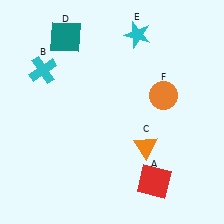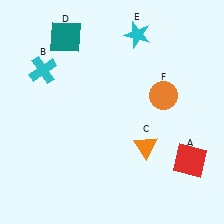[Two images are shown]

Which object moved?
The red square (A) moved right.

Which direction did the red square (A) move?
The red square (A) moved right.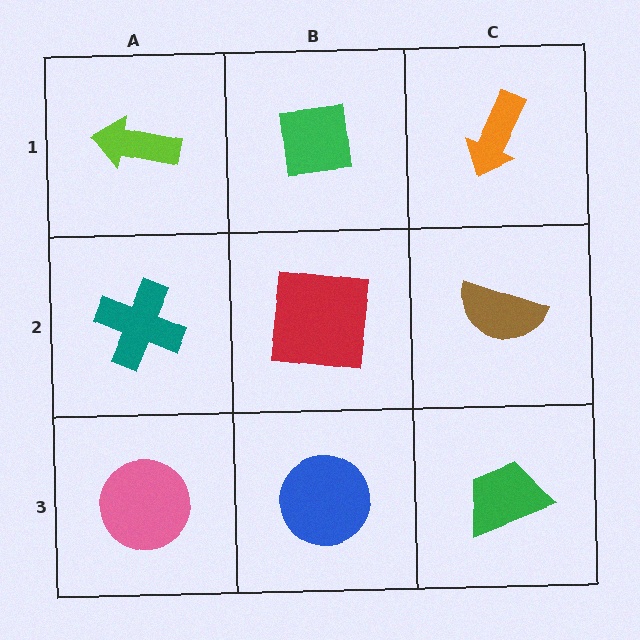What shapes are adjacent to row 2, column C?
An orange arrow (row 1, column C), a green trapezoid (row 3, column C), a red square (row 2, column B).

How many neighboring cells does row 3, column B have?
3.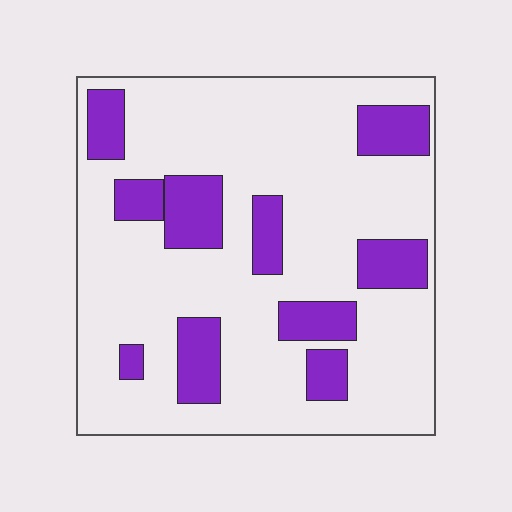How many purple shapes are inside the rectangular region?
10.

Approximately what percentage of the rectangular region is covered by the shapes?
Approximately 20%.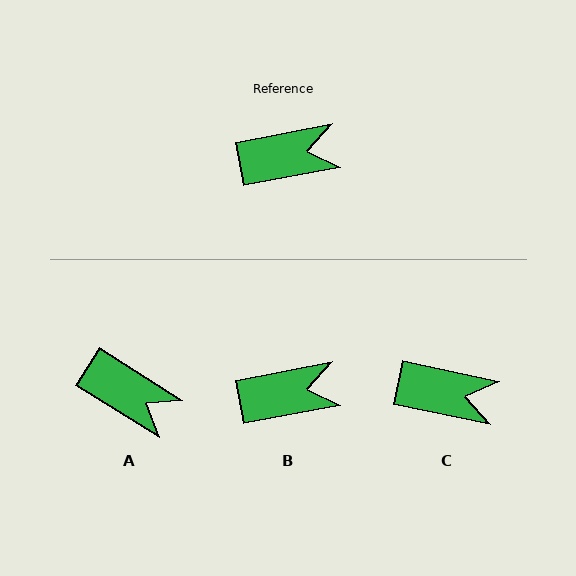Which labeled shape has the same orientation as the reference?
B.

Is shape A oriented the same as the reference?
No, it is off by about 43 degrees.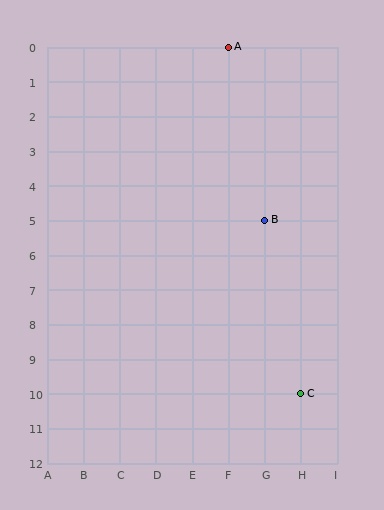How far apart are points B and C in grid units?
Points B and C are 1 column and 5 rows apart (about 5.1 grid units diagonally).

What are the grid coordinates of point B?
Point B is at grid coordinates (G, 5).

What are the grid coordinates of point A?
Point A is at grid coordinates (F, 0).